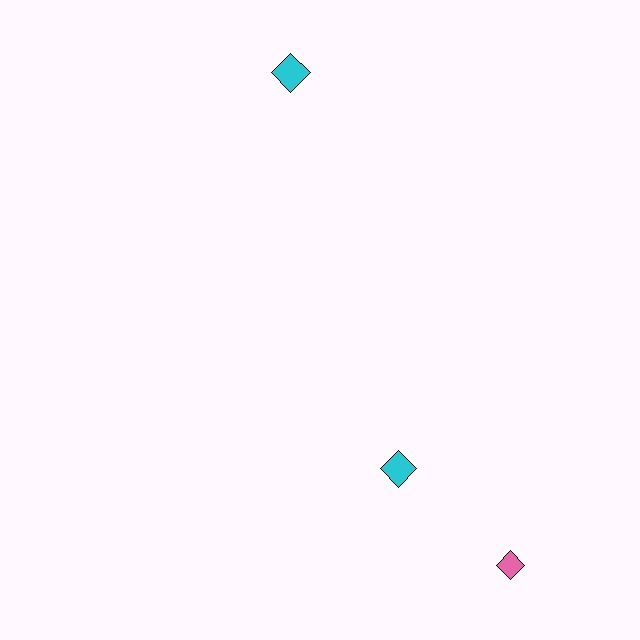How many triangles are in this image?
There are no triangles.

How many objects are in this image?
There are 3 objects.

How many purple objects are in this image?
There are no purple objects.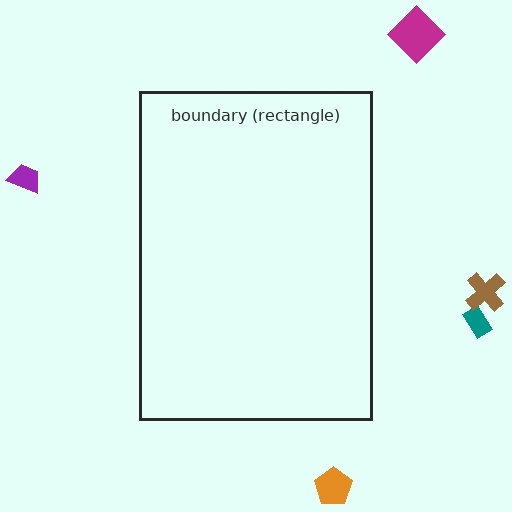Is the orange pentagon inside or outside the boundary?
Outside.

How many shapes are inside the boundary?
0 inside, 5 outside.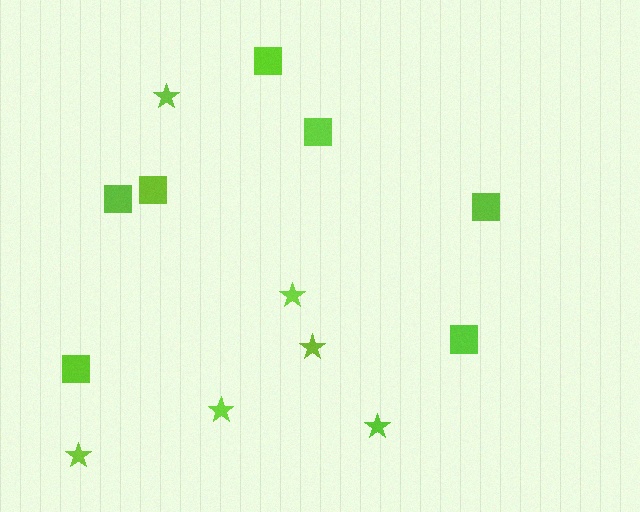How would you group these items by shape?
There are 2 groups: one group of stars (6) and one group of squares (7).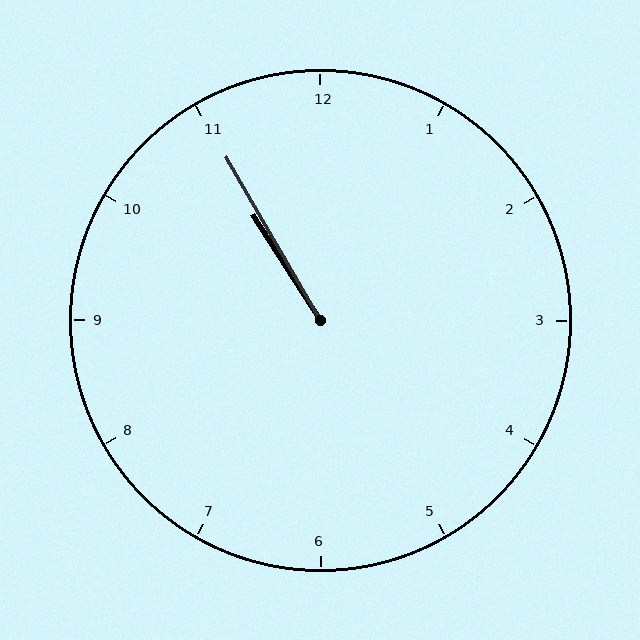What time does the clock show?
10:55.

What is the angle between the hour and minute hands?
Approximately 2 degrees.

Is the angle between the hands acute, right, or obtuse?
It is acute.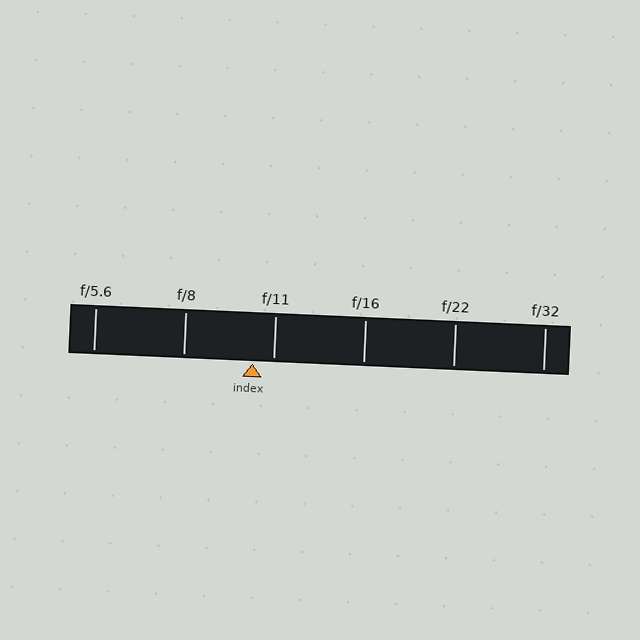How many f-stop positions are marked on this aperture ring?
There are 6 f-stop positions marked.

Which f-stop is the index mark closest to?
The index mark is closest to f/11.